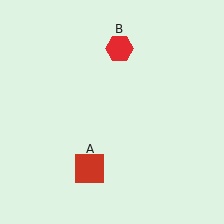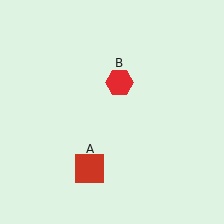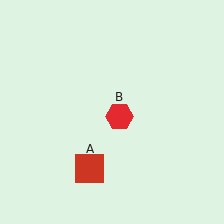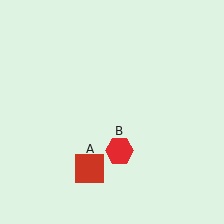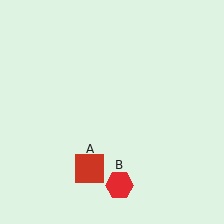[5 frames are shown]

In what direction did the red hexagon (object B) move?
The red hexagon (object B) moved down.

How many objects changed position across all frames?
1 object changed position: red hexagon (object B).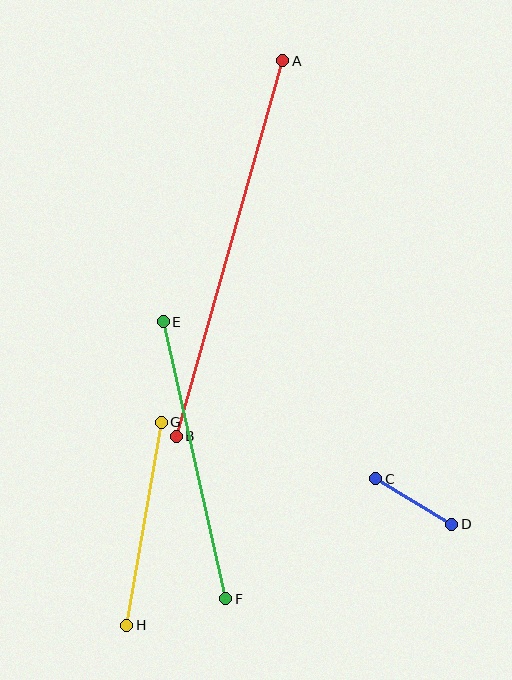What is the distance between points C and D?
The distance is approximately 89 pixels.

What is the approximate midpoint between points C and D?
The midpoint is at approximately (414, 502) pixels.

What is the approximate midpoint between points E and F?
The midpoint is at approximately (194, 460) pixels.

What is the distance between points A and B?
The distance is approximately 390 pixels.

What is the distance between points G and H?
The distance is approximately 206 pixels.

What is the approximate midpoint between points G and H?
The midpoint is at approximately (144, 524) pixels.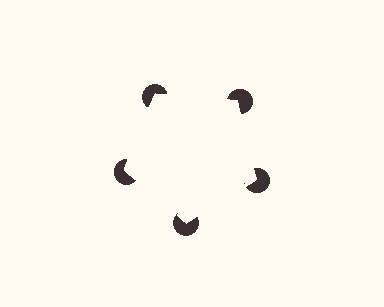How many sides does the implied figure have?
5 sides.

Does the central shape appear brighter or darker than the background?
It typically appears slightly brighter than the background, even though no actual brightness change is drawn.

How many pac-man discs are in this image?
There are 5 — one at each vertex of the illusory pentagon.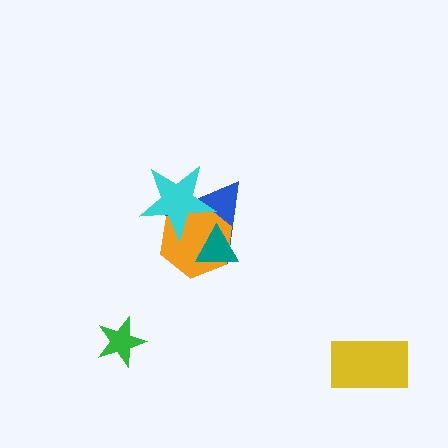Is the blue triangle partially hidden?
Yes, it is partially covered by another shape.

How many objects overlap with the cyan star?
2 objects overlap with the cyan star.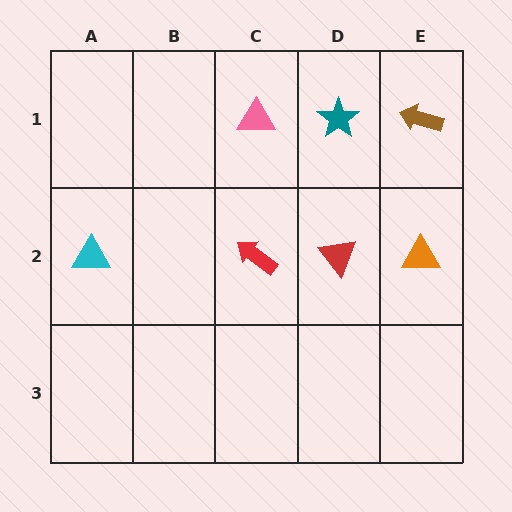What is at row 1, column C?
A pink triangle.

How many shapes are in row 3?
0 shapes.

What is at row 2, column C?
A red arrow.